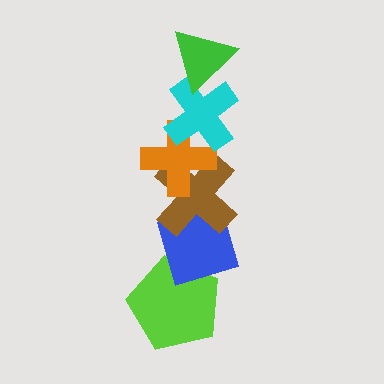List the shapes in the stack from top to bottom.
From top to bottom: the green triangle, the cyan cross, the orange cross, the brown cross, the blue diamond, the lime pentagon.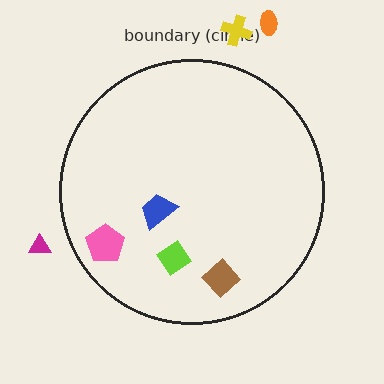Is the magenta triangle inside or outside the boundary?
Outside.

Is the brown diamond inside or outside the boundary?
Inside.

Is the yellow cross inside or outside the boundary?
Outside.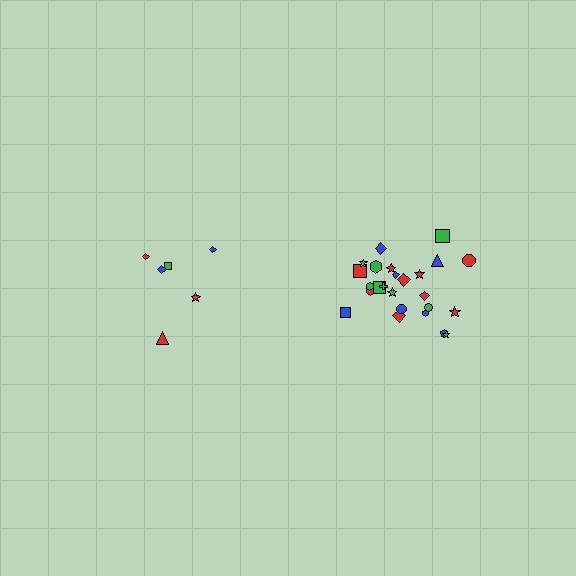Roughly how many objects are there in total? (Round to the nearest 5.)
Roughly 30 objects in total.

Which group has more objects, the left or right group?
The right group.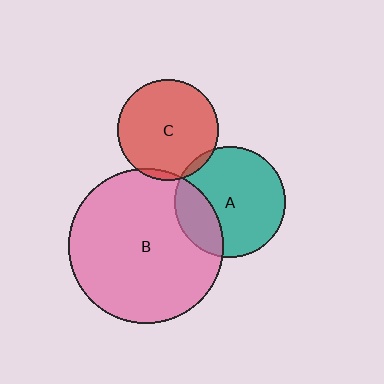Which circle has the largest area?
Circle B (pink).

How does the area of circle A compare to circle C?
Approximately 1.2 times.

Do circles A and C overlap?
Yes.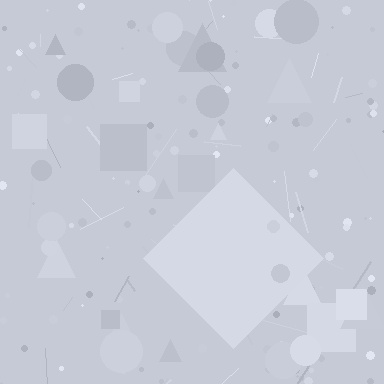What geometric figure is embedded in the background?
A diamond is embedded in the background.